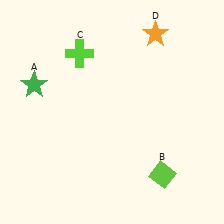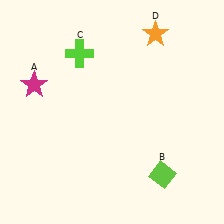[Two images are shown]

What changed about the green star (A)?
In Image 1, A is green. In Image 2, it changed to magenta.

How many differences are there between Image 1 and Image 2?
There is 1 difference between the two images.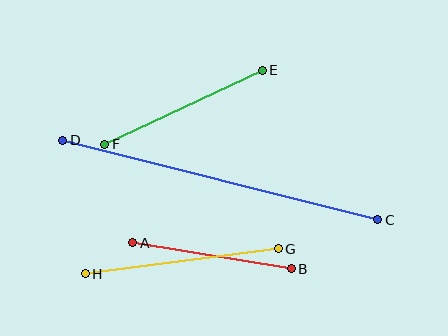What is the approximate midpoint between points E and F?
The midpoint is at approximately (184, 107) pixels.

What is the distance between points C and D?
The distance is approximately 325 pixels.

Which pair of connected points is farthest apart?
Points C and D are farthest apart.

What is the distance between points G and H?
The distance is approximately 195 pixels.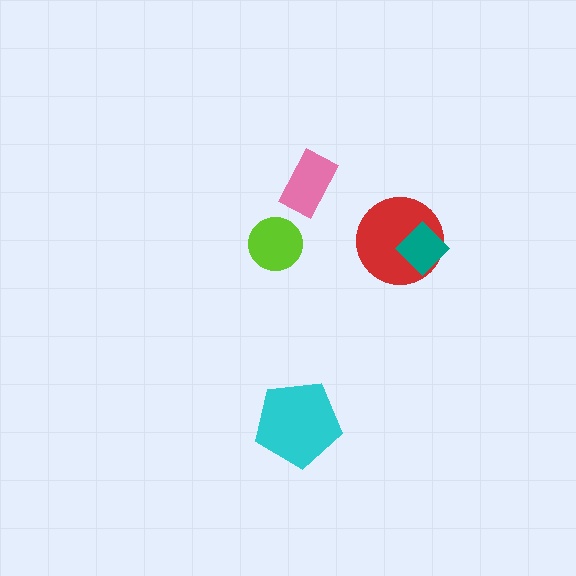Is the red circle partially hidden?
Yes, it is partially covered by another shape.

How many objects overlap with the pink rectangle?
0 objects overlap with the pink rectangle.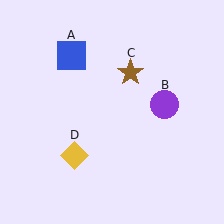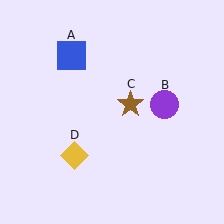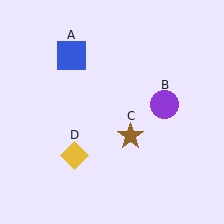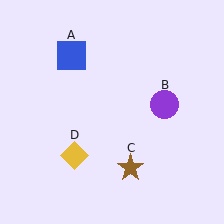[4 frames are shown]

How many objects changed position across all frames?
1 object changed position: brown star (object C).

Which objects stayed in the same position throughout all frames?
Blue square (object A) and purple circle (object B) and yellow diamond (object D) remained stationary.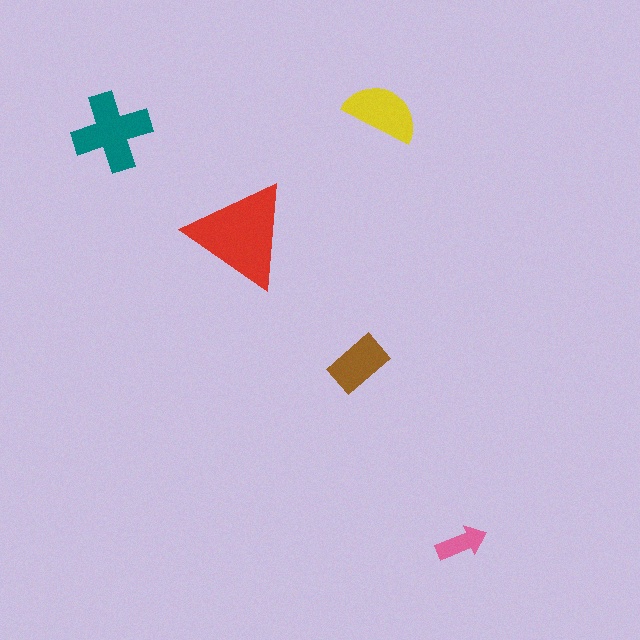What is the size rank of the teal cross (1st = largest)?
2nd.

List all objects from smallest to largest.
The pink arrow, the brown rectangle, the yellow semicircle, the teal cross, the red triangle.